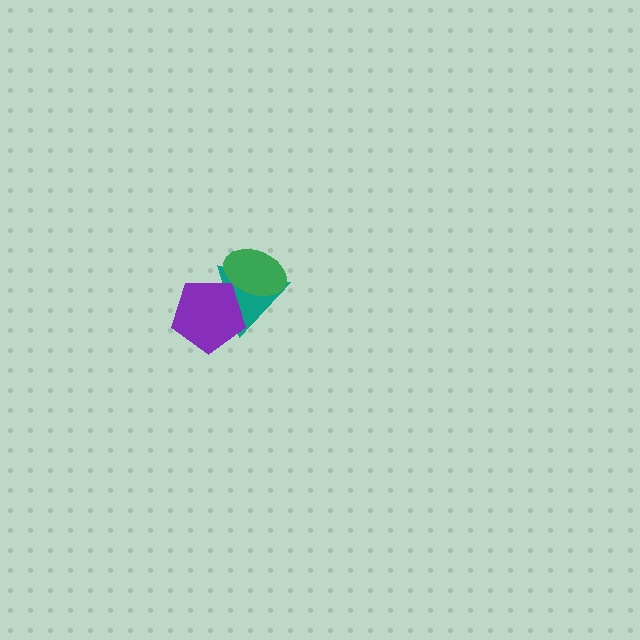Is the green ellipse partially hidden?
Yes, it is partially covered by another shape.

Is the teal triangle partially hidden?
Yes, it is partially covered by another shape.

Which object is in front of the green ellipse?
The purple pentagon is in front of the green ellipse.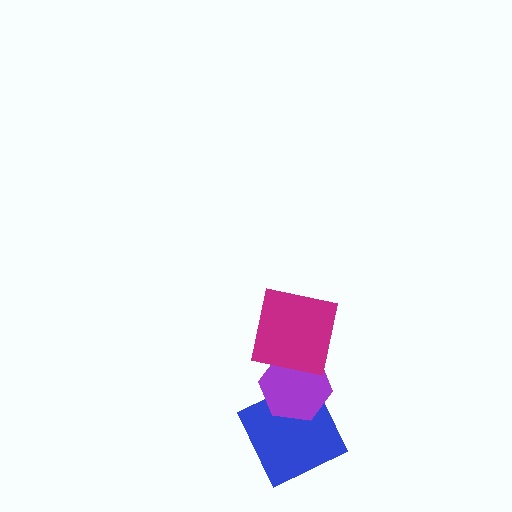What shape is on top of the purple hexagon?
The magenta square is on top of the purple hexagon.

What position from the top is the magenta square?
The magenta square is 1st from the top.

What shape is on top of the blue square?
The purple hexagon is on top of the blue square.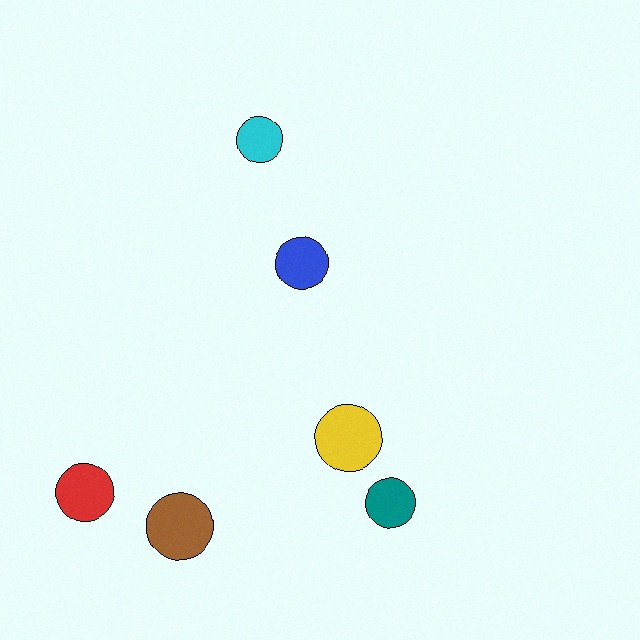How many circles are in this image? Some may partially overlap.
There are 6 circles.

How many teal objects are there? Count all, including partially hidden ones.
There is 1 teal object.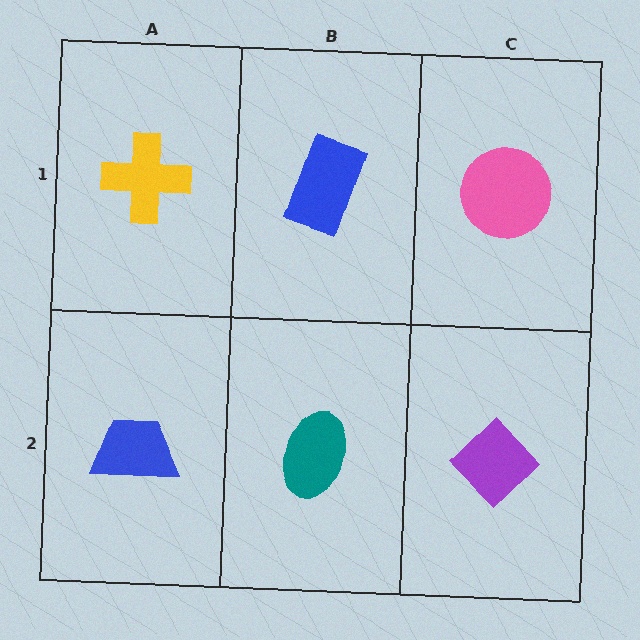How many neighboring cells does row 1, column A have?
2.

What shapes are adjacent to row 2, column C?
A pink circle (row 1, column C), a teal ellipse (row 2, column B).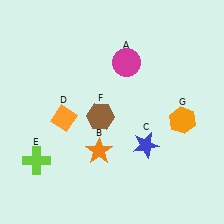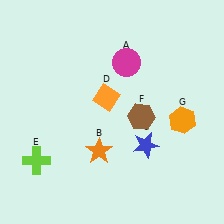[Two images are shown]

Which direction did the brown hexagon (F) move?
The brown hexagon (F) moved right.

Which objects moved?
The objects that moved are: the orange diamond (D), the brown hexagon (F).